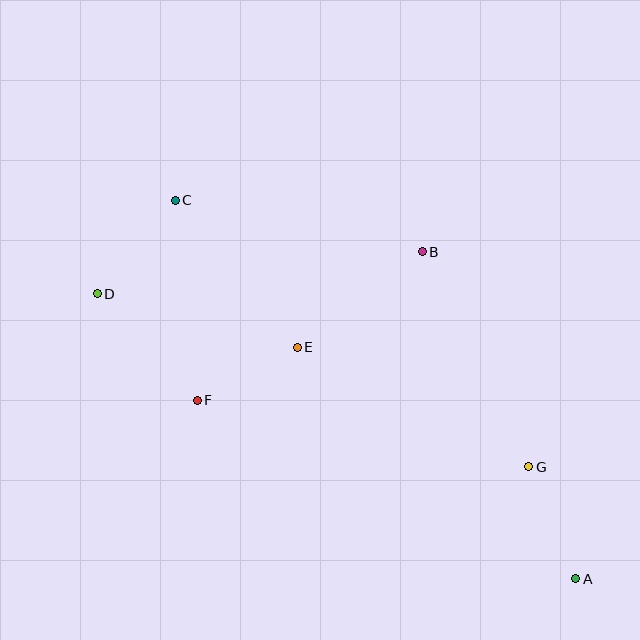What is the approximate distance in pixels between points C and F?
The distance between C and F is approximately 201 pixels.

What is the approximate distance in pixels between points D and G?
The distance between D and G is approximately 465 pixels.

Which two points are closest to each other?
Points E and F are closest to each other.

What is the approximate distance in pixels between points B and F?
The distance between B and F is approximately 270 pixels.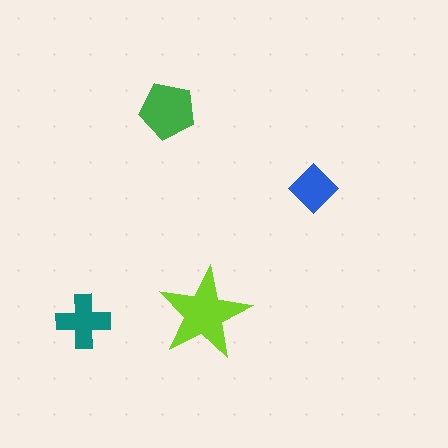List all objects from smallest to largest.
The blue diamond, the teal cross, the green pentagon, the lime star.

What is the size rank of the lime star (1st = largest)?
1st.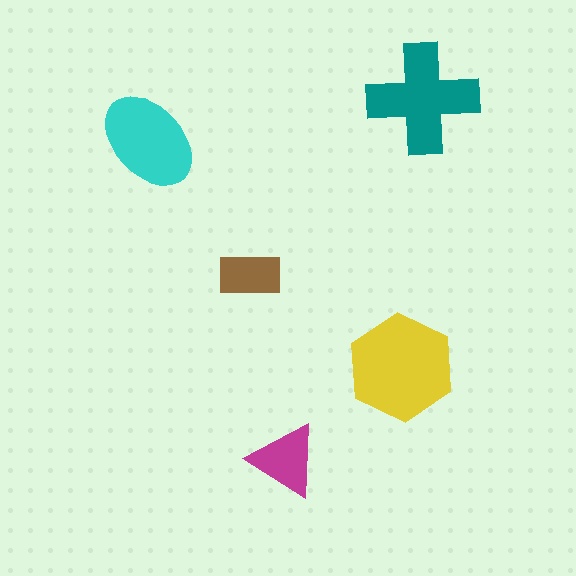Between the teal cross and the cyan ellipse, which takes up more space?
The teal cross.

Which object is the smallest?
The brown rectangle.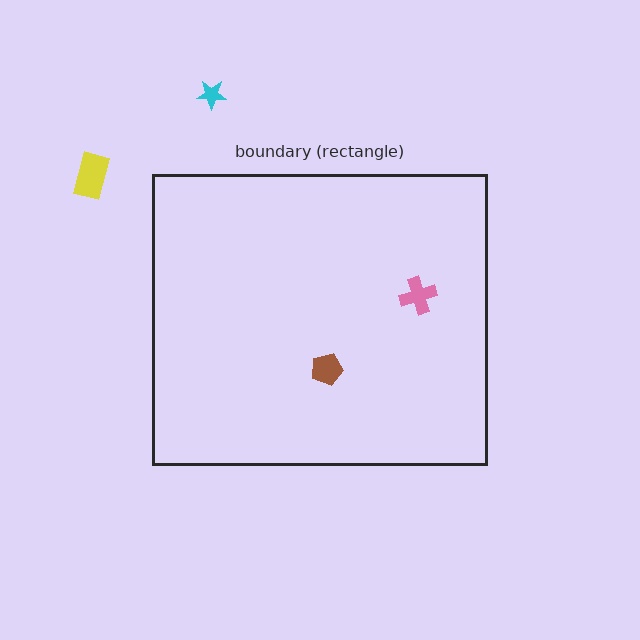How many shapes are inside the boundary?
2 inside, 2 outside.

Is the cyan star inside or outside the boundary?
Outside.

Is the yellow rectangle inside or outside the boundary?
Outside.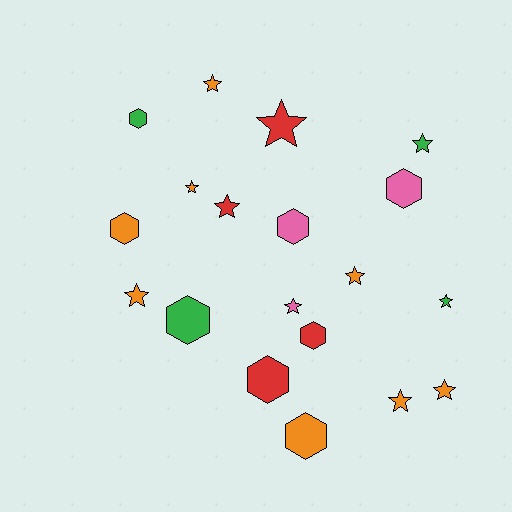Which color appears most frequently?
Orange, with 8 objects.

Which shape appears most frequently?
Star, with 11 objects.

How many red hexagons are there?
There are 2 red hexagons.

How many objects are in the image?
There are 19 objects.